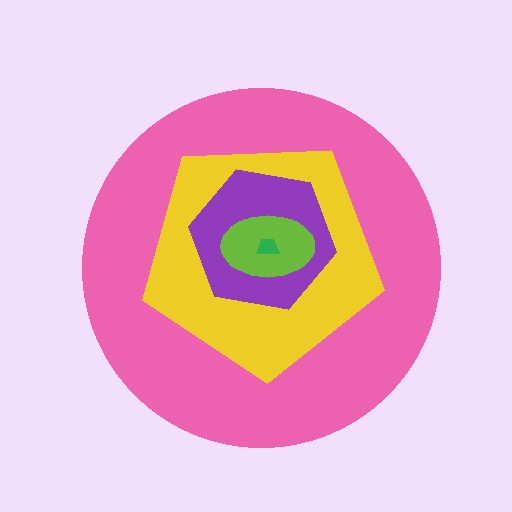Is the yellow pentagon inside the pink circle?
Yes.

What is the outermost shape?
The pink circle.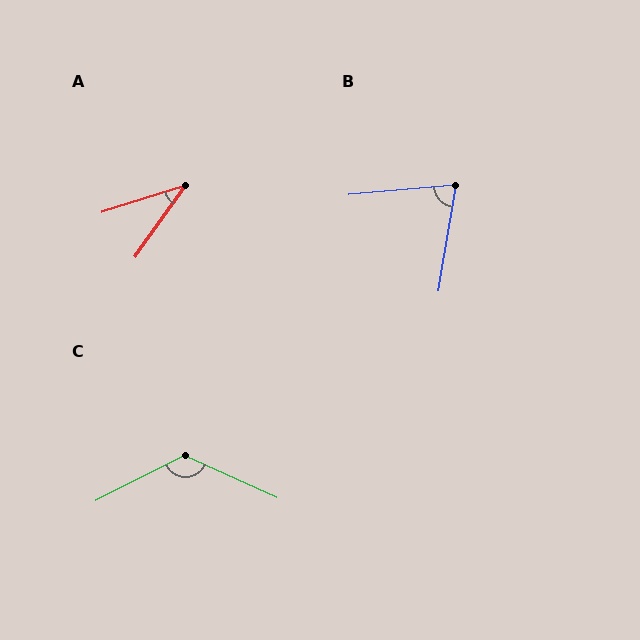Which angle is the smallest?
A, at approximately 37 degrees.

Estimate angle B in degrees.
Approximately 75 degrees.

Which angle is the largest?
C, at approximately 129 degrees.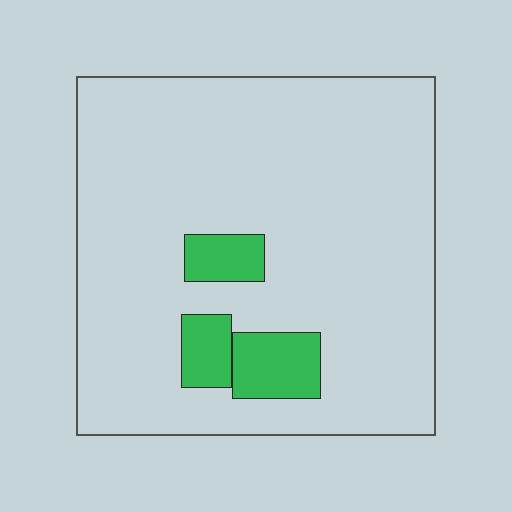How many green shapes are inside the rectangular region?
3.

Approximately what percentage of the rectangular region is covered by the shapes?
Approximately 10%.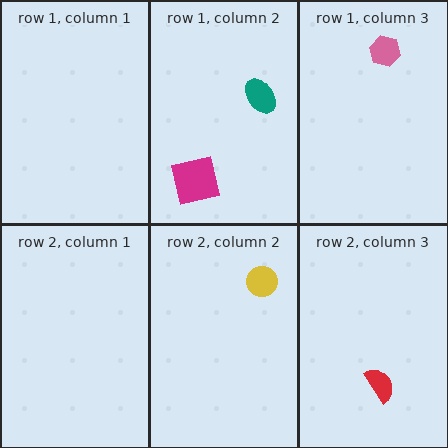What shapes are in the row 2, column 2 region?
The yellow circle.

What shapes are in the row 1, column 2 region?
The teal ellipse, the magenta square.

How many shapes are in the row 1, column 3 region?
1.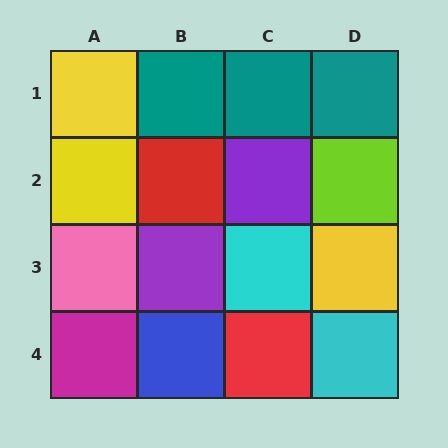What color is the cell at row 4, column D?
Cyan.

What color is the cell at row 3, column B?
Purple.